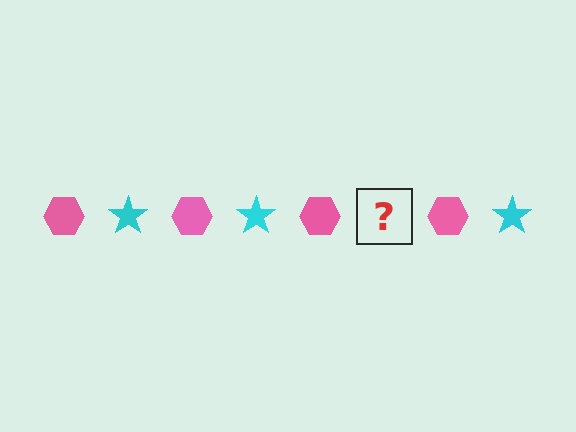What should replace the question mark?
The question mark should be replaced with a cyan star.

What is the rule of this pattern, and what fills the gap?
The rule is that the pattern alternates between pink hexagon and cyan star. The gap should be filled with a cyan star.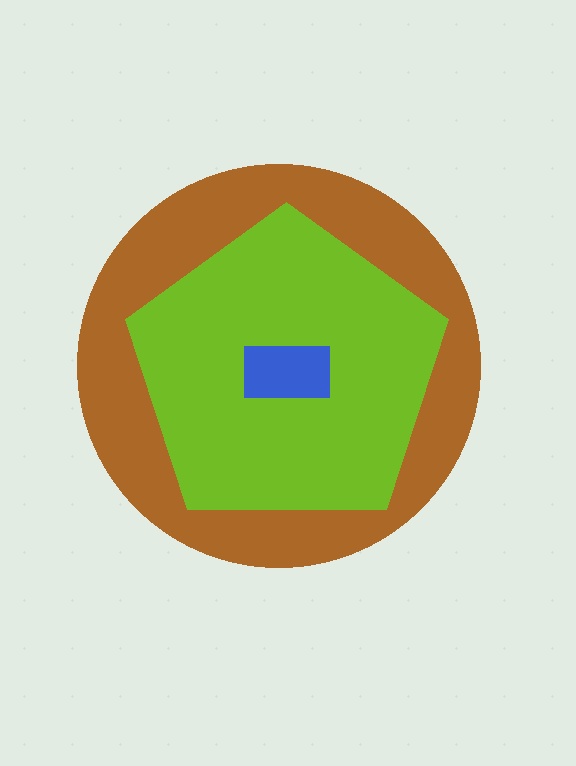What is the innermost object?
The blue rectangle.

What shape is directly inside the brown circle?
The lime pentagon.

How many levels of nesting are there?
3.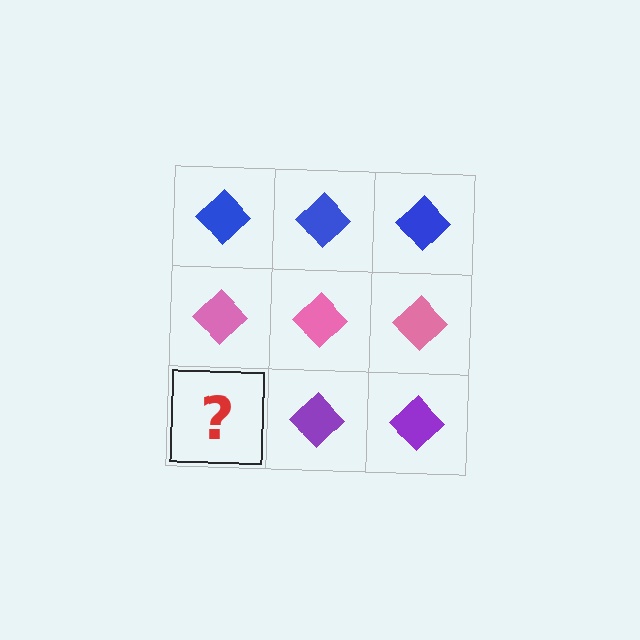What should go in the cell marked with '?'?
The missing cell should contain a purple diamond.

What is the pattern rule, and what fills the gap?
The rule is that each row has a consistent color. The gap should be filled with a purple diamond.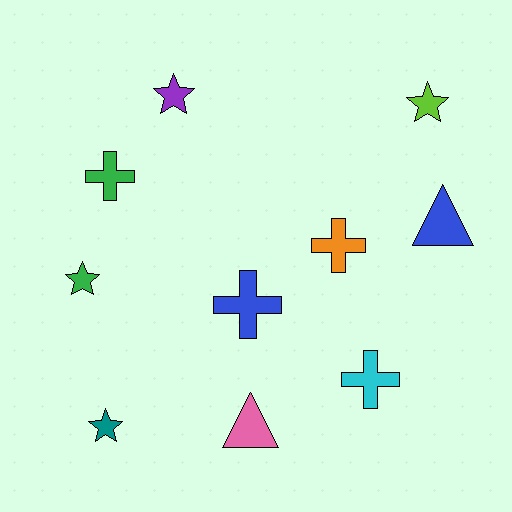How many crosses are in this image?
There are 4 crosses.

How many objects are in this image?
There are 10 objects.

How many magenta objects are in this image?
There are no magenta objects.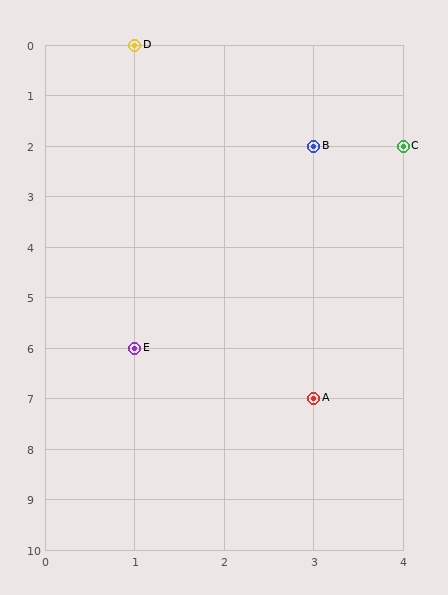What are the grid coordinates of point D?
Point D is at grid coordinates (1, 0).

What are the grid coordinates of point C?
Point C is at grid coordinates (4, 2).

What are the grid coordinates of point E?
Point E is at grid coordinates (1, 6).